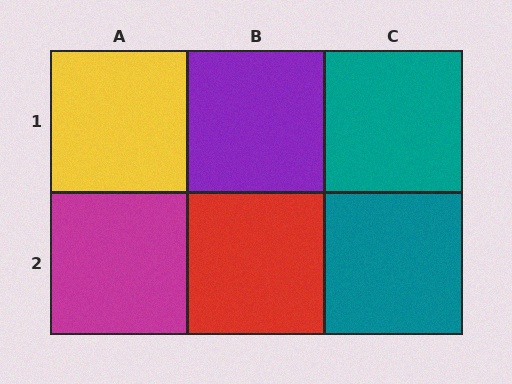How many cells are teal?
2 cells are teal.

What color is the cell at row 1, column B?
Purple.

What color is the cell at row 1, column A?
Yellow.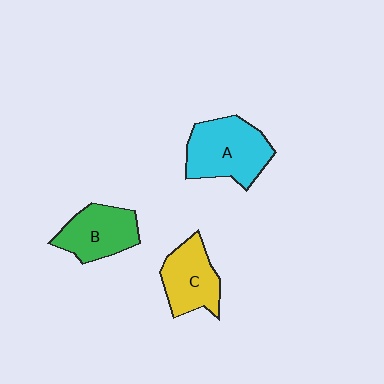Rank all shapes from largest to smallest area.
From largest to smallest: A (cyan), B (green), C (yellow).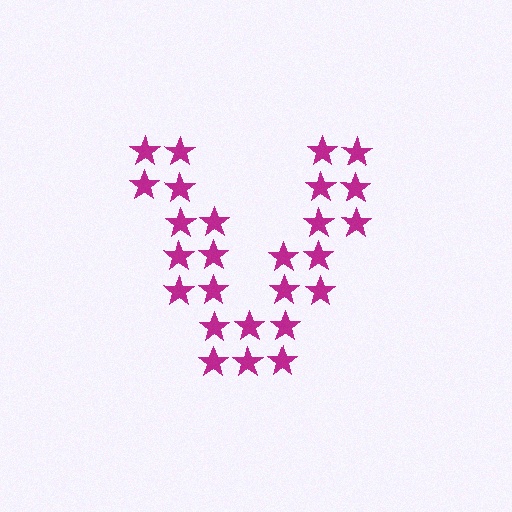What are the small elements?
The small elements are stars.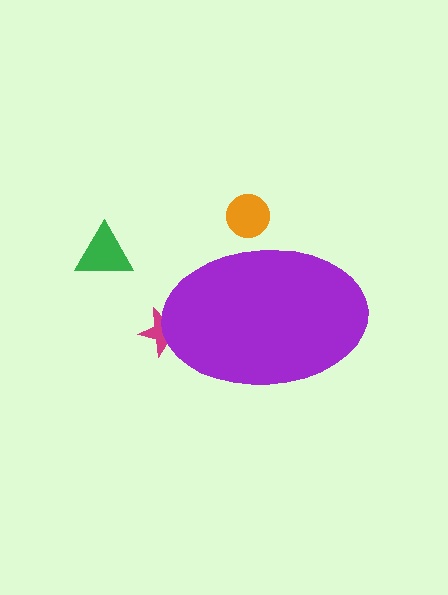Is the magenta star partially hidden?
Yes, the magenta star is partially hidden behind the purple ellipse.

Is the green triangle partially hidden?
No, the green triangle is fully visible.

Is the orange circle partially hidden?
Yes, the orange circle is partially hidden behind the purple ellipse.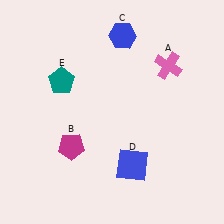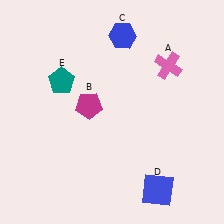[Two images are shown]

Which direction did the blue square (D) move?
The blue square (D) moved right.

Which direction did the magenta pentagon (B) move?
The magenta pentagon (B) moved up.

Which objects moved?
The objects that moved are: the magenta pentagon (B), the blue square (D).